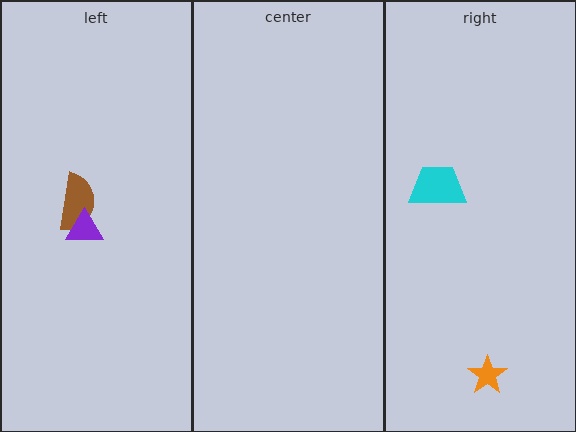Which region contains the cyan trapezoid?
The right region.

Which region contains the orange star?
The right region.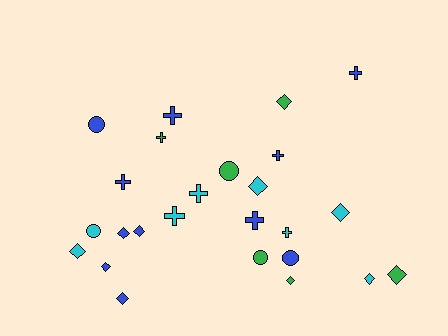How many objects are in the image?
There are 25 objects.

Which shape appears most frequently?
Diamond, with 11 objects.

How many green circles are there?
There are 2 green circles.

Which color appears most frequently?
Blue, with 11 objects.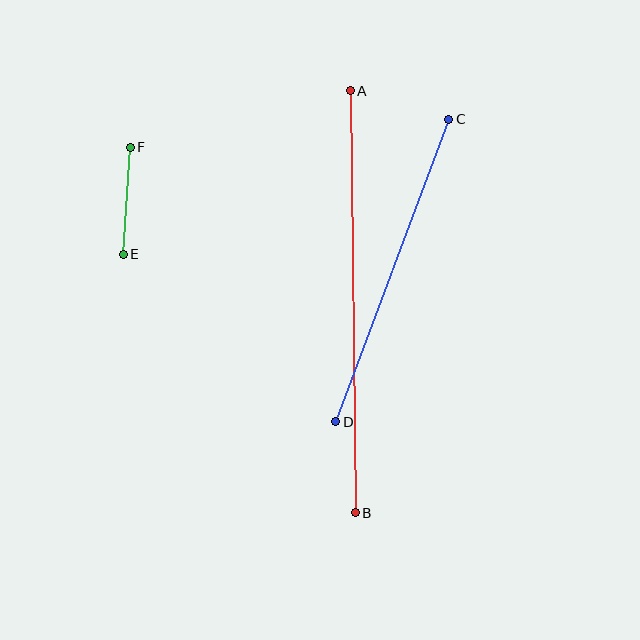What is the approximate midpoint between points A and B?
The midpoint is at approximately (353, 302) pixels.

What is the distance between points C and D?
The distance is approximately 323 pixels.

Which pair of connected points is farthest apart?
Points A and B are farthest apart.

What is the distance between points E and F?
The distance is approximately 107 pixels.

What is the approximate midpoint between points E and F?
The midpoint is at approximately (127, 201) pixels.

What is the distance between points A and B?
The distance is approximately 422 pixels.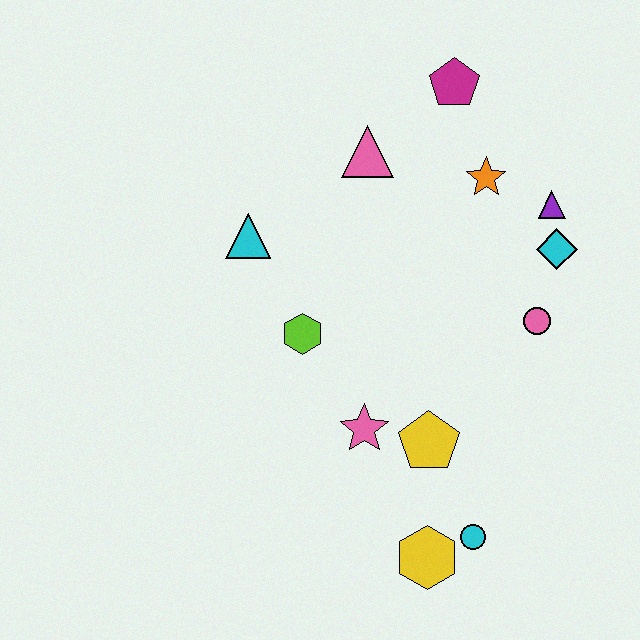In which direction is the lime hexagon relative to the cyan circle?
The lime hexagon is above the cyan circle.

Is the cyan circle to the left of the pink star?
No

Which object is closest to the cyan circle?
The yellow hexagon is closest to the cyan circle.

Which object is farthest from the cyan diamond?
The yellow hexagon is farthest from the cyan diamond.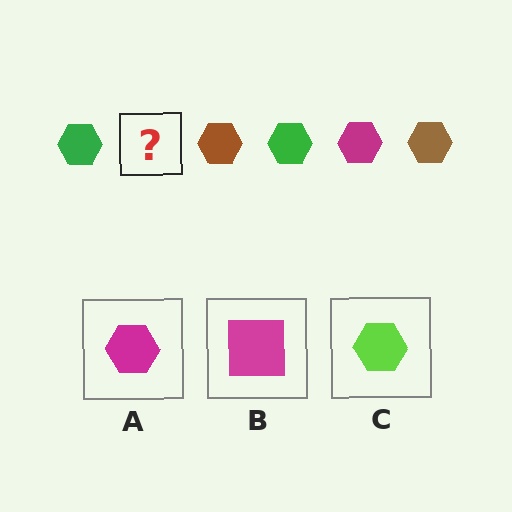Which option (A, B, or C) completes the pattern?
A.